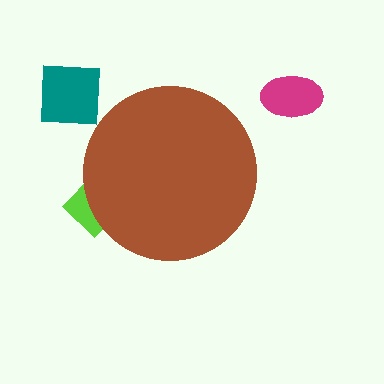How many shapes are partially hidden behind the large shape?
1 shape is partially hidden.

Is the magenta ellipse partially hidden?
No, the magenta ellipse is fully visible.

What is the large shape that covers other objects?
A brown circle.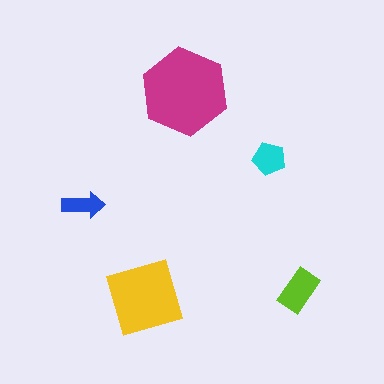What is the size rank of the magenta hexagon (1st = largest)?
1st.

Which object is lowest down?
The yellow diamond is bottommost.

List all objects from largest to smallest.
The magenta hexagon, the yellow diamond, the lime rectangle, the cyan pentagon, the blue arrow.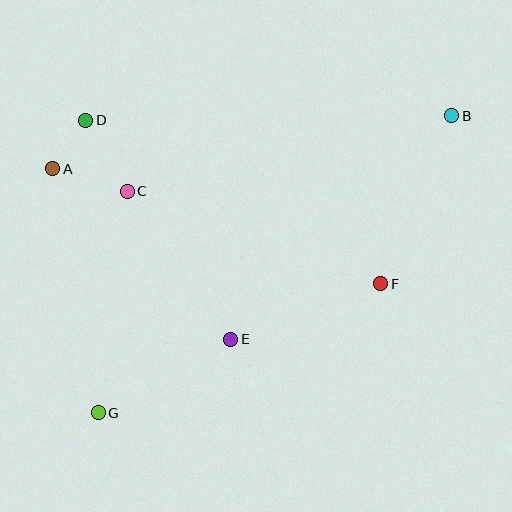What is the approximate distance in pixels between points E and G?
The distance between E and G is approximately 152 pixels.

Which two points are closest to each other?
Points A and D are closest to each other.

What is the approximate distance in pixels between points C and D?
The distance between C and D is approximately 82 pixels.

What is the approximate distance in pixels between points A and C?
The distance between A and C is approximately 78 pixels.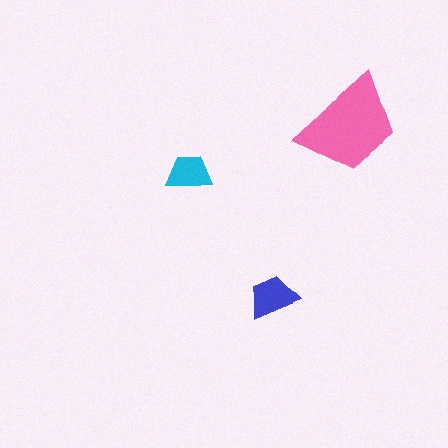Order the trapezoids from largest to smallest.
the pink one, the blue one, the cyan one.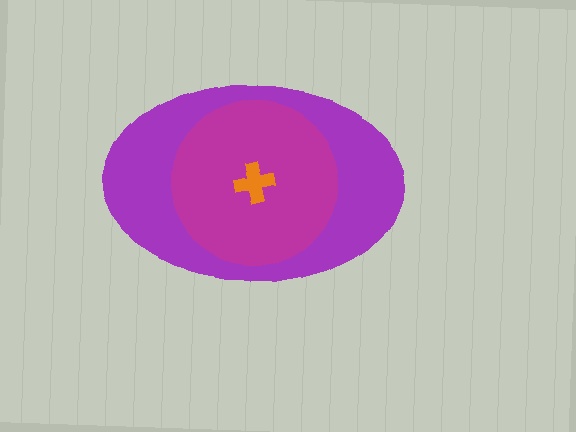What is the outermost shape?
The purple ellipse.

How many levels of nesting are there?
3.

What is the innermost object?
The orange cross.